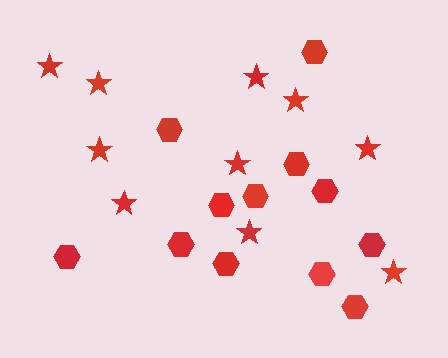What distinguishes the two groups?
There are 2 groups: one group of stars (10) and one group of hexagons (12).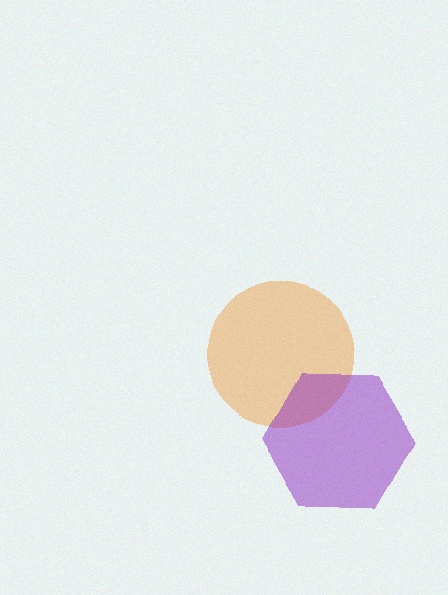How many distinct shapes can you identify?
There are 2 distinct shapes: an orange circle, a purple hexagon.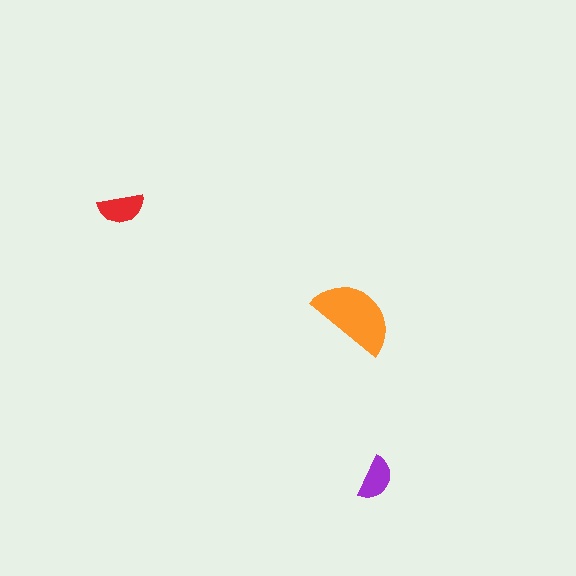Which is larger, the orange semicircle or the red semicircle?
The orange one.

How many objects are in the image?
There are 3 objects in the image.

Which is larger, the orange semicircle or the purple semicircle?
The orange one.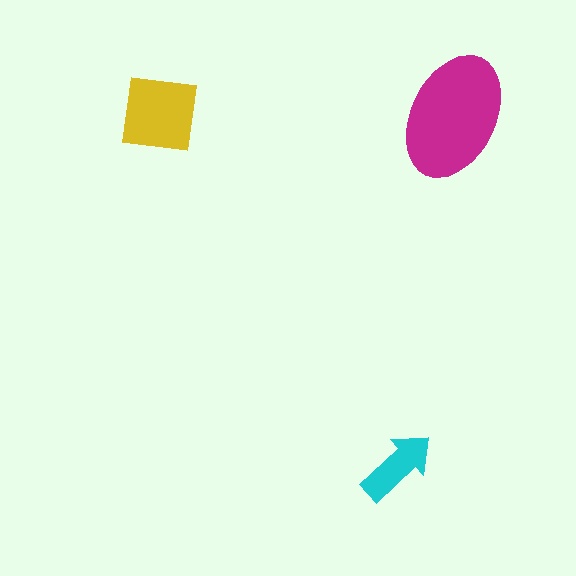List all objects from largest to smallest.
The magenta ellipse, the yellow square, the cyan arrow.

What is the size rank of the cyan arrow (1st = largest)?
3rd.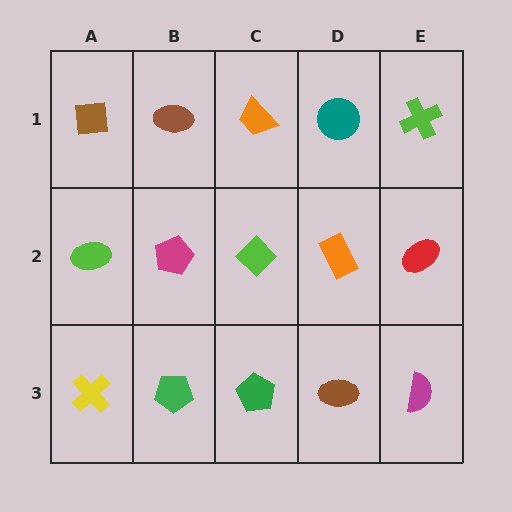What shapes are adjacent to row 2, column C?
An orange trapezoid (row 1, column C), a green pentagon (row 3, column C), a magenta pentagon (row 2, column B), an orange rectangle (row 2, column D).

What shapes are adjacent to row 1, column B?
A magenta pentagon (row 2, column B), a brown square (row 1, column A), an orange trapezoid (row 1, column C).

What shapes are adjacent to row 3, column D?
An orange rectangle (row 2, column D), a green pentagon (row 3, column C), a magenta semicircle (row 3, column E).